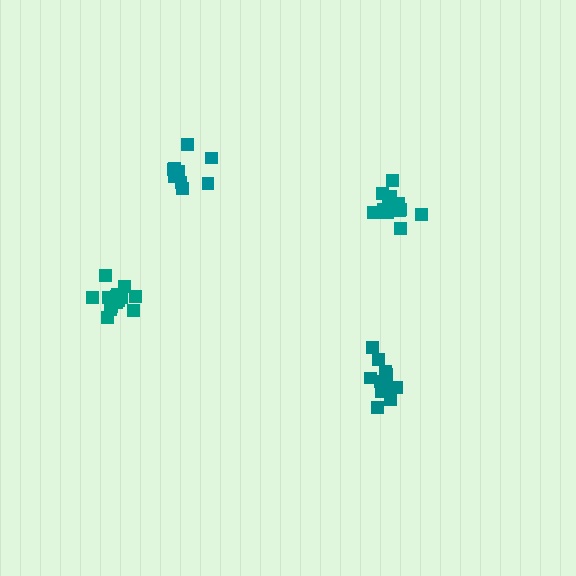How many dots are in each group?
Group 1: 15 dots, Group 2: 12 dots, Group 3: 10 dots, Group 4: 15 dots (52 total).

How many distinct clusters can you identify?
There are 4 distinct clusters.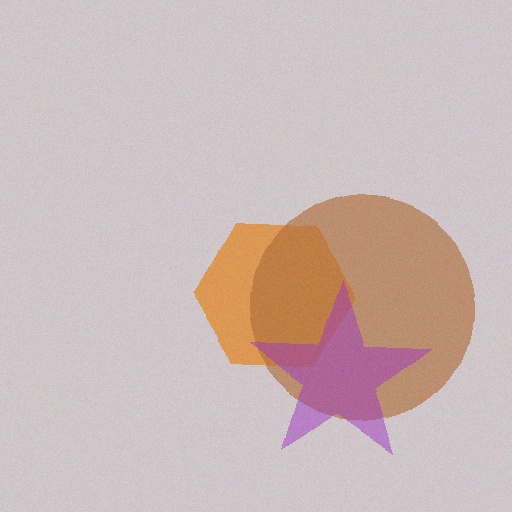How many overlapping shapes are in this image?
There are 3 overlapping shapes in the image.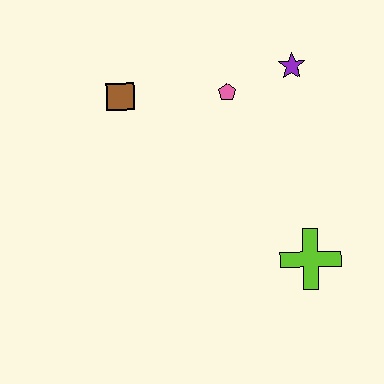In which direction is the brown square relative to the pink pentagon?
The brown square is to the left of the pink pentagon.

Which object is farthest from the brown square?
The lime cross is farthest from the brown square.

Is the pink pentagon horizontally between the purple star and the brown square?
Yes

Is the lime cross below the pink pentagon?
Yes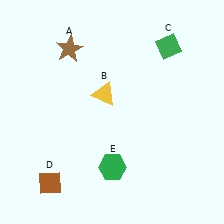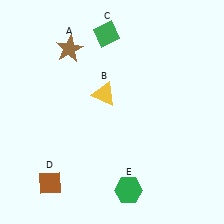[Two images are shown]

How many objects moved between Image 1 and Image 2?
2 objects moved between the two images.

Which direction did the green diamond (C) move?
The green diamond (C) moved left.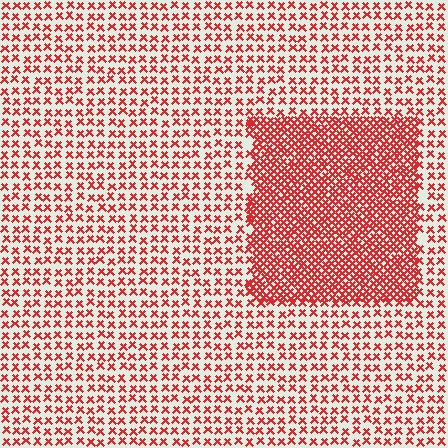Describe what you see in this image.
The image contains small red elements arranged at two different densities. A rectangle-shaped region is visible where the elements are more densely packed than the surrounding area.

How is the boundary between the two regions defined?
The boundary is defined by a change in element density (approximately 2.4x ratio). All elements are the same color, size, and shape.